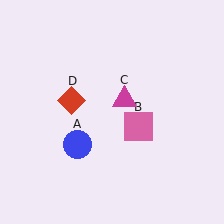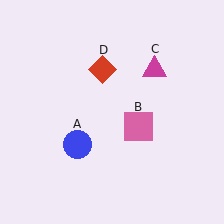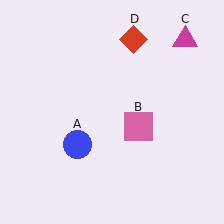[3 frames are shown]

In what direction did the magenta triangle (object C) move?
The magenta triangle (object C) moved up and to the right.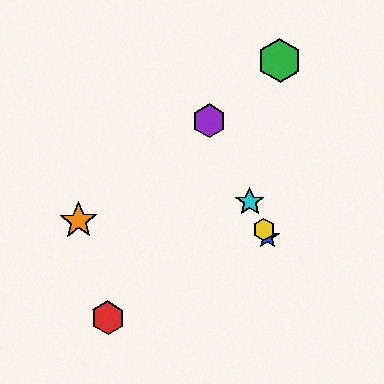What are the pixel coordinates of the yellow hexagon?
The yellow hexagon is at (264, 229).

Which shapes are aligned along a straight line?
The blue star, the yellow hexagon, the purple hexagon, the cyan star are aligned along a straight line.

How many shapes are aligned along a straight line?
4 shapes (the blue star, the yellow hexagon, the purple hexagon, the cyan star) are aligned along a straight line.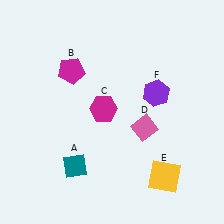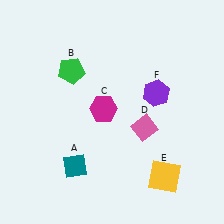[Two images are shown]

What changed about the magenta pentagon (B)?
In Image 1, B is magenta. In Image 2, it changed to green.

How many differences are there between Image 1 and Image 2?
There is 1 difference between the two images.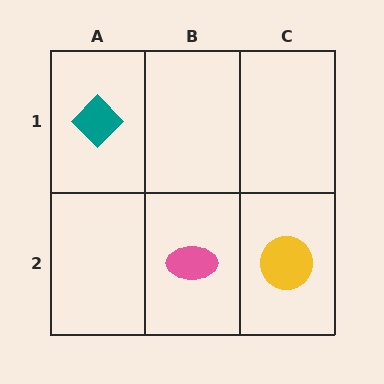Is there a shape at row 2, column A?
No, that cell is empty.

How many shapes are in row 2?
2 shapes.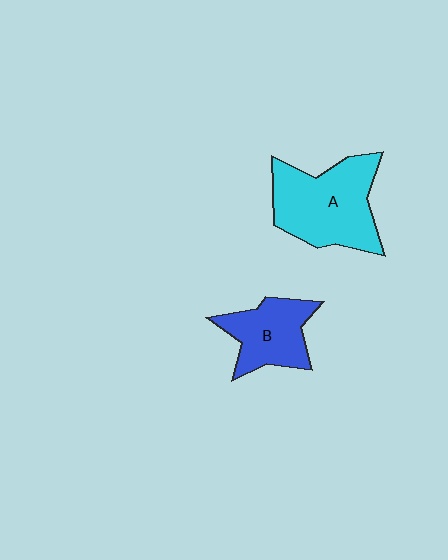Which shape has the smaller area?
Shape B (blue).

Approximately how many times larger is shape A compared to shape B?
Approximately 1.6 times.